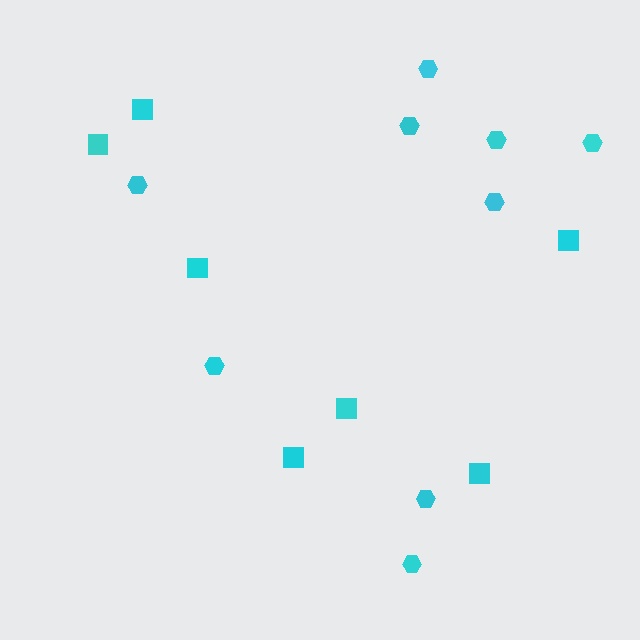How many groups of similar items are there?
There are 2 groups: one group of squares (7) and one group of hexagons (9).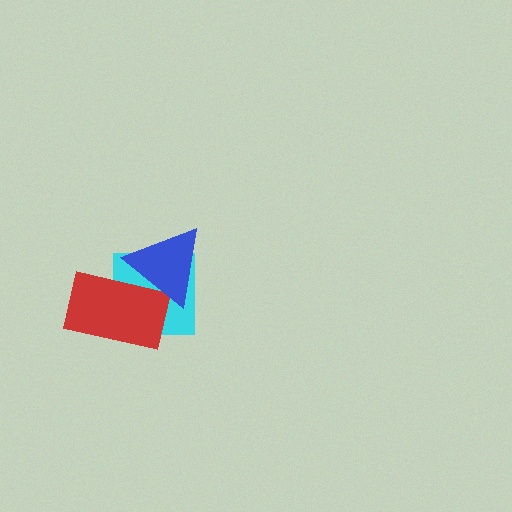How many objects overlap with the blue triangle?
2 objects overlap with the blue triangle.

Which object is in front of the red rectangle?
The blue triangle is in front of the red rectangle.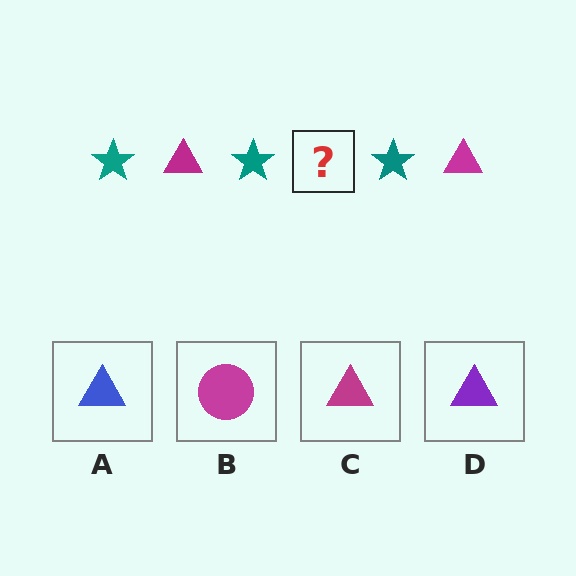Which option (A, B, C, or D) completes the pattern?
C.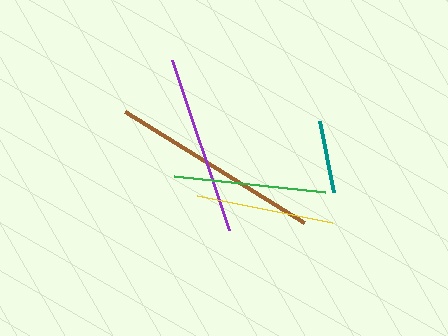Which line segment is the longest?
The brown line is the longest at approximately 211 pixels.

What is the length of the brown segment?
The brown segment is approximately 211 pixels long.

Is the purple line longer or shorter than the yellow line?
The purple line is longer than the yellow line.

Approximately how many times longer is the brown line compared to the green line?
The brown line is approximately 1.4 times the length of the green line.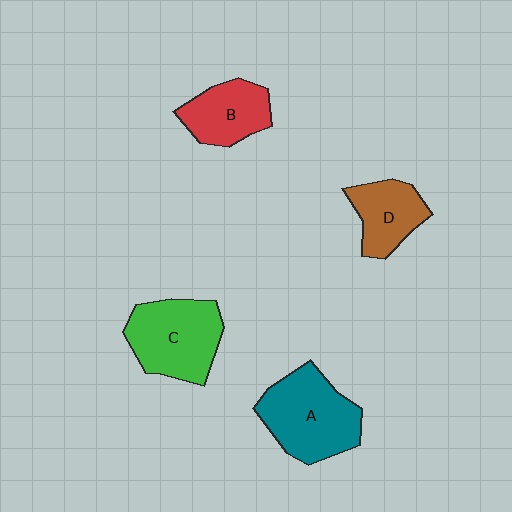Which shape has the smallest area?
Shape D (brown).